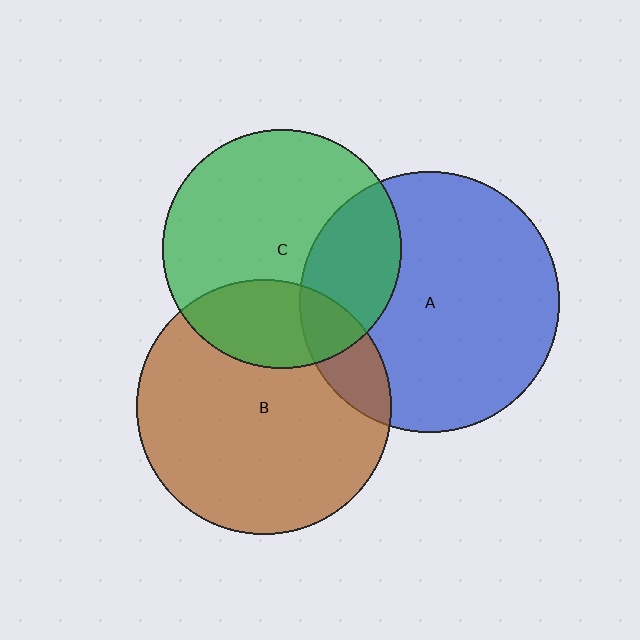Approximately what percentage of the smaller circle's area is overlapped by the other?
Approximately 25%.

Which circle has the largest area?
Circle A (blue).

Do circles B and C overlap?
Yes.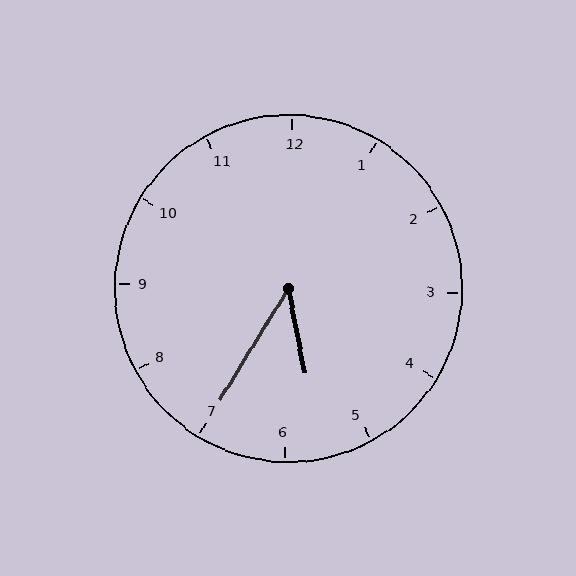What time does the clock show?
5:35.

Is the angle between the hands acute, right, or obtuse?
It is acute.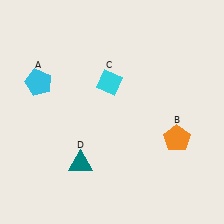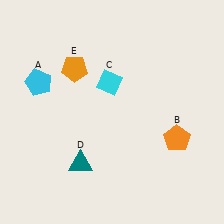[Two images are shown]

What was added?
An orange pentagon (E) was added in Image 2.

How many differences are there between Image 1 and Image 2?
There is 1 difference between the two images.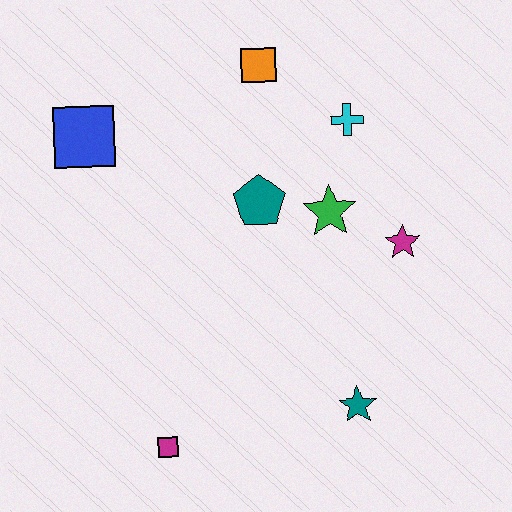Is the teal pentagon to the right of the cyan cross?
No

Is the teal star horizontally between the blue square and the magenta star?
Yes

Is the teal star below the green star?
Yes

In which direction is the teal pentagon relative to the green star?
The teal pentagon is to the left of the green star.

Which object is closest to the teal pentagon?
The green star is closest to the teal pentagon.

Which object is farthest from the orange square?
The magenta square is farthest from the orange square.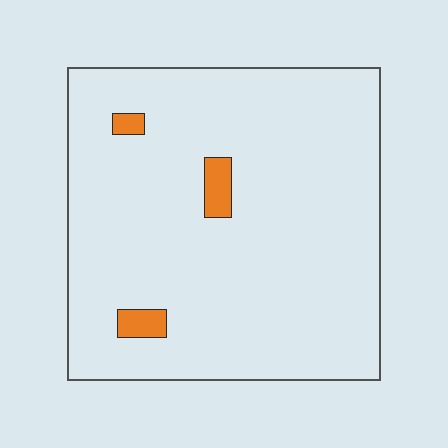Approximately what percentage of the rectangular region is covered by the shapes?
Approximately 5%.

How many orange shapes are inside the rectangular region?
3.